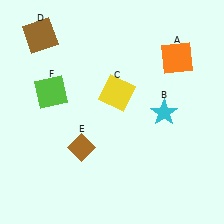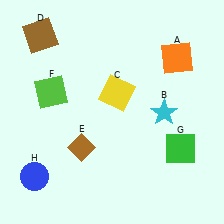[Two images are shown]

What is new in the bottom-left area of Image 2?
A blue circle (H) was added in the bottom-left area of Image 2.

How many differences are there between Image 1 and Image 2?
There are 2 differences between the two images.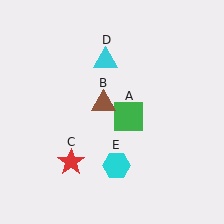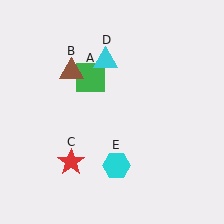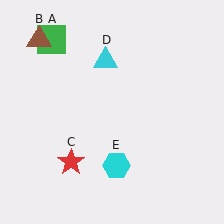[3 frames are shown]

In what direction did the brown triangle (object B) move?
The brown triangle (object B) moved up and to the left.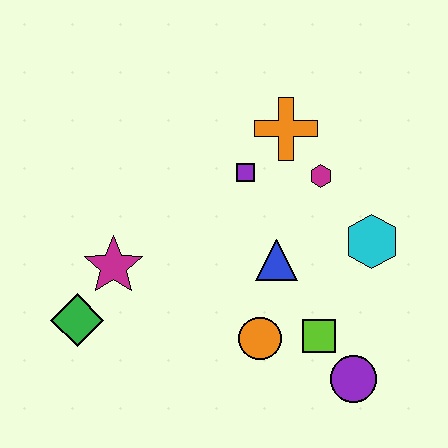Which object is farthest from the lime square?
The green diamond is farthest from the lime square.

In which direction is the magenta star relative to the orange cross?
The magenta star is to the left of the orange cross.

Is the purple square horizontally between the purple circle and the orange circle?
No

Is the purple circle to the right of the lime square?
Yes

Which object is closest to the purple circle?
The lime square is closest to the purple circle.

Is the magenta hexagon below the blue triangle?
No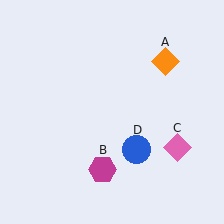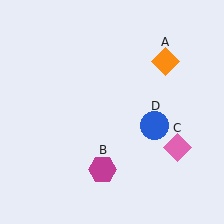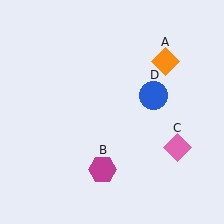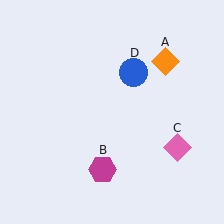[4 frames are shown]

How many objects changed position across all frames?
1 object changed position: blue circle (object D).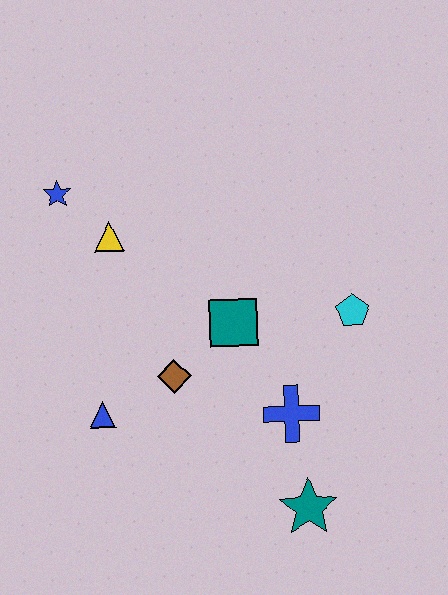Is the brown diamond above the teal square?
No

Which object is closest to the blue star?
The yellow triangle is closest to the blue star.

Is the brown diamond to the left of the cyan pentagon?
Yes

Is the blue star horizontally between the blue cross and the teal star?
No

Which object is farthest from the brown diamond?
The blue star is farthest from the brown diamond.